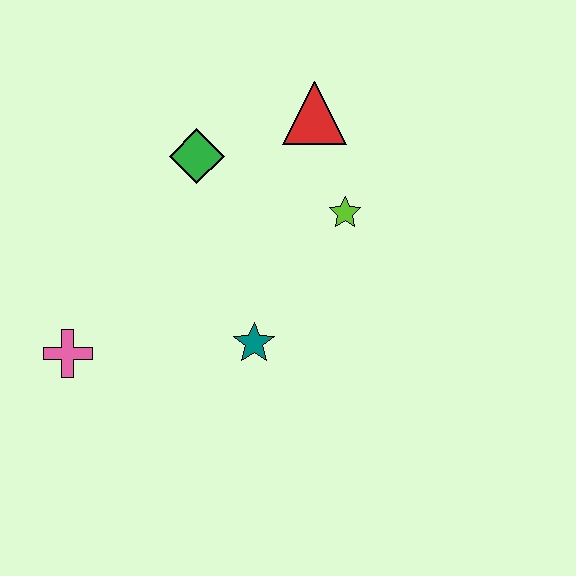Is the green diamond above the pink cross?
Yes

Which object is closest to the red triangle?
The lime star is closest to the red triangle.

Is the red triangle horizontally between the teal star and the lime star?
Yes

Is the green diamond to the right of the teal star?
No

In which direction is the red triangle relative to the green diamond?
The red triangle is to the right of the green diamond.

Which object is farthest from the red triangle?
The pink cross is farthest from the red triangle.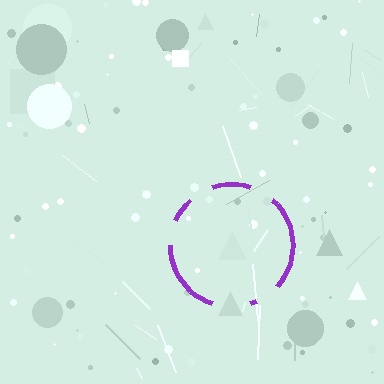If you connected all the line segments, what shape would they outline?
They would outline a circle.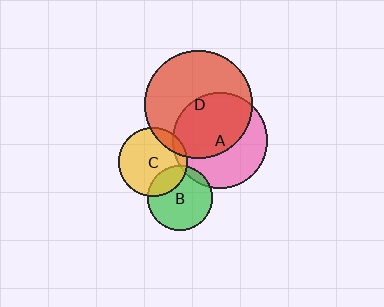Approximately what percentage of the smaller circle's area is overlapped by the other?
Approximately 10%.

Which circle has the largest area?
Circle D (red).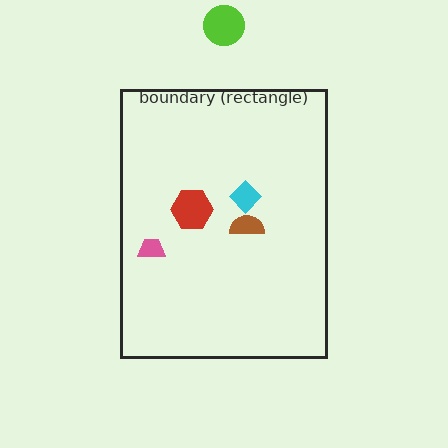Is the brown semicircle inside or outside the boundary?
Inside.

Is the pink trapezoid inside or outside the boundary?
Inside.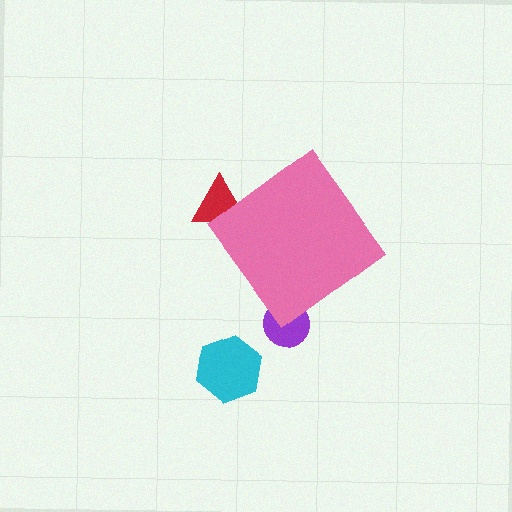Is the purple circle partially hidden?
Yes, the purple circle is partially hidden behind the pink diamond.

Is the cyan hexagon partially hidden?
No, the cyan hexagon is fully visible.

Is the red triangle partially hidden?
Yes, the red triangle is partially hidden behind the pink diamond.